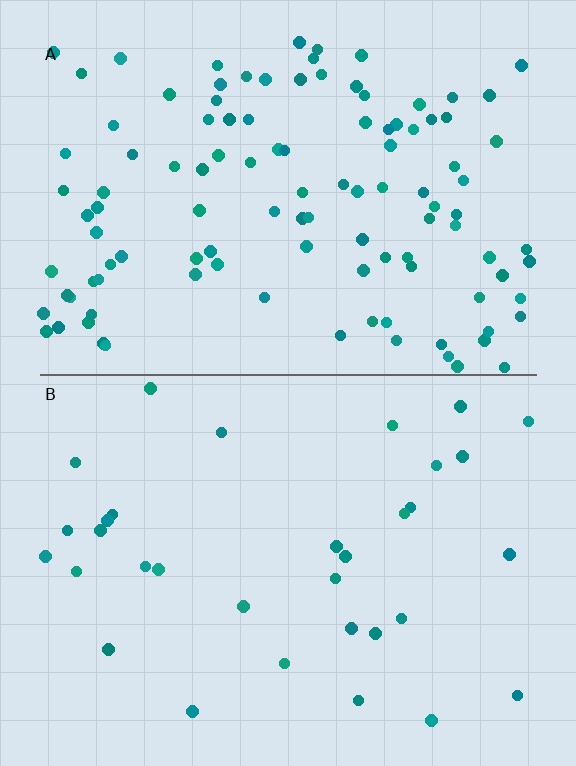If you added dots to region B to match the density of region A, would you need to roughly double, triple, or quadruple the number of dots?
Approximately triple.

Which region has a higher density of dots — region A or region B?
A (the top).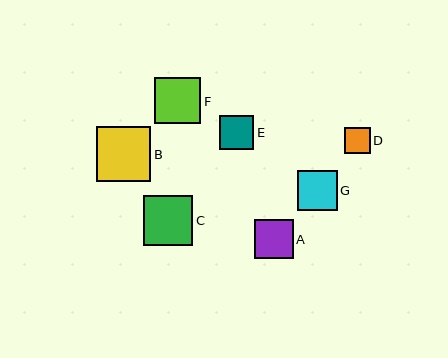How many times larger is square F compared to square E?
Square F is approximately 1.3 times the size of square E.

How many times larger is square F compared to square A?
Square F is approximately 1.2 times the size of square A.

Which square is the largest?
Square B is the largest with a size of approximately 55 pixels.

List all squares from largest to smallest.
From largest to smallest: B, C, F, G, A, E, D.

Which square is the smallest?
Square D is the smallest with a size of approximately 26 pixels.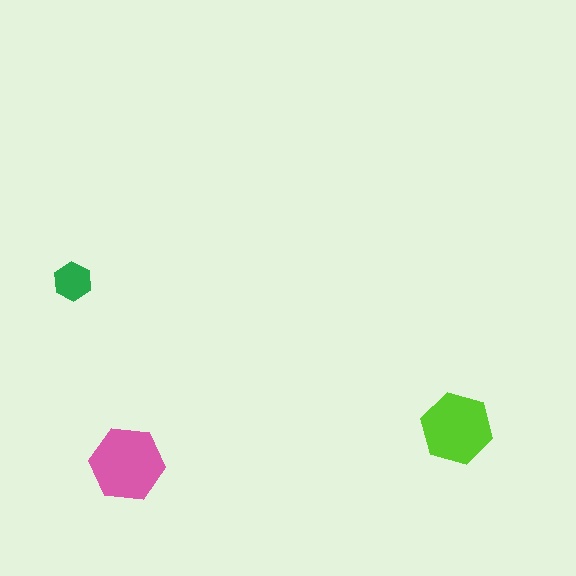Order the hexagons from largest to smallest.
the pink one, the lime one, the green one.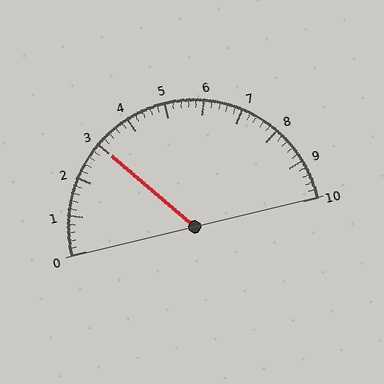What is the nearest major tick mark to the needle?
The nearest major tick mark is 3.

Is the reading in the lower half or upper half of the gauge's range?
The reading is in the lower half of the range (0 to 10).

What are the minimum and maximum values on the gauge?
The gauge ranges from 0 to 10.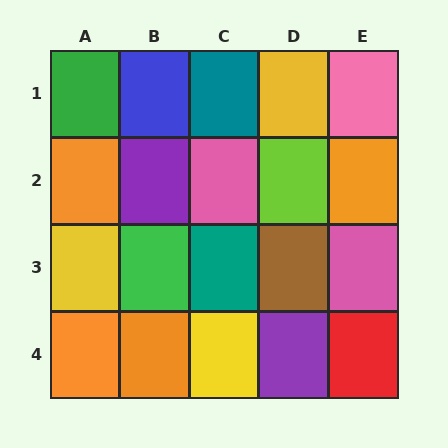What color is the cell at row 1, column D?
Yellow.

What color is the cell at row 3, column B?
Green.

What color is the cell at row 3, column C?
Teal.